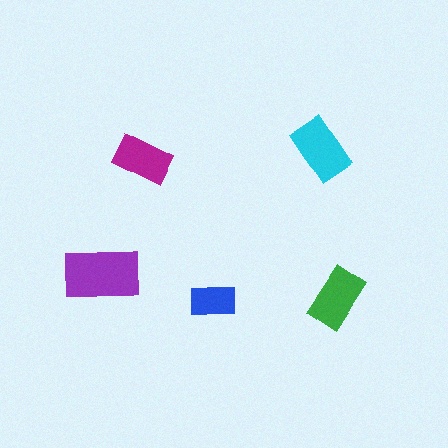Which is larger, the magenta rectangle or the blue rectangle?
The magenta one.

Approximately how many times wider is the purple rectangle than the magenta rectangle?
About 1.5 times wider.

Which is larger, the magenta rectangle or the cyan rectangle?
The cyan one.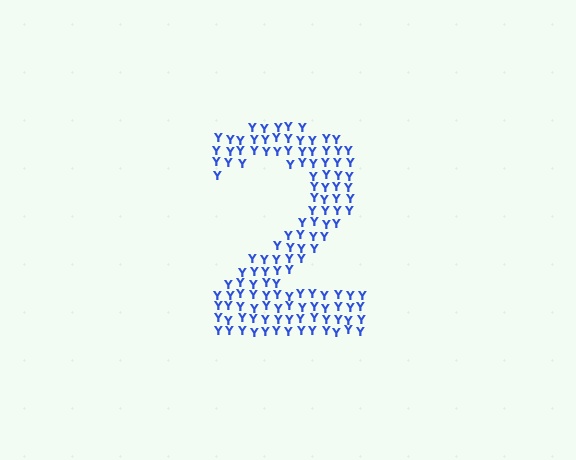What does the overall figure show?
The overall figure shows the digit 2.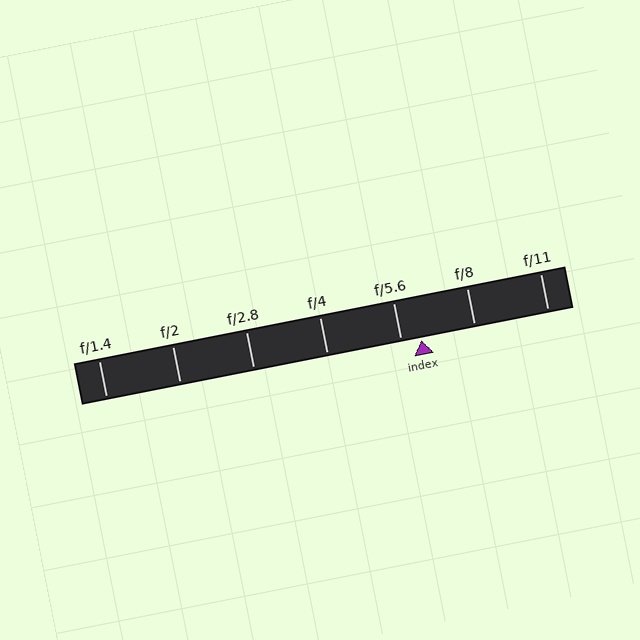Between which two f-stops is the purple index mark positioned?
The index mark is between f/5.6 and f/8.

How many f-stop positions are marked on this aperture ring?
There are 7 f-stop positions marked.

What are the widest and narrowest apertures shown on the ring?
The widest aperture shown is f/1.4 and the narrowest is f/11.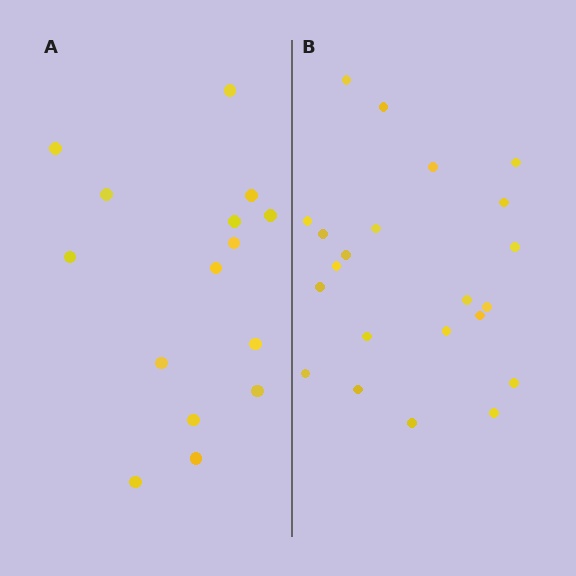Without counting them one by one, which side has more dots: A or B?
Region B (the right region) has more dots.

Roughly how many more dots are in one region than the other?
Region B has roughly 8 or so more dots than region A.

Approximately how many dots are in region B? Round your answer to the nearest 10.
About 20 dots. (The exact count is 22, which rounds to 20.)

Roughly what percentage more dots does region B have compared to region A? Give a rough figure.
About 45% more.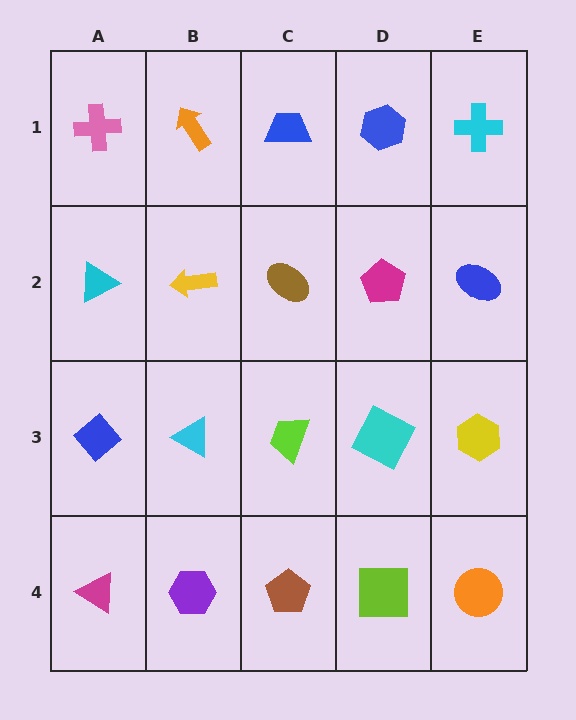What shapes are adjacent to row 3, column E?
A blue ellipse (row 2, column E), an orange circle (row 4, column E), a cyan square (row 3, column D).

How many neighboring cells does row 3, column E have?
3.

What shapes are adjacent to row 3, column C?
A brown ellipse (row 2, column C), a brown pentagon (row 4, column C), a cyan triangle (row 3, column B), a cyan square (row 3, column D).